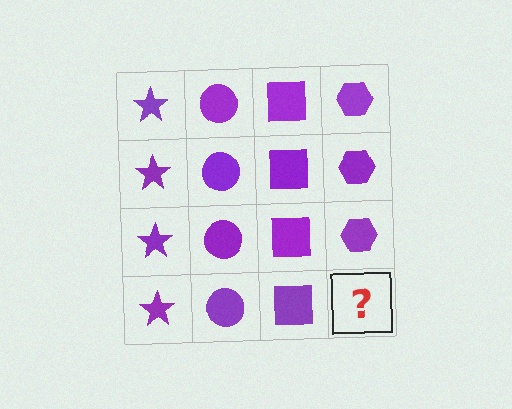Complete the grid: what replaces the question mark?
The question mark should be replaced with a purple hexagon.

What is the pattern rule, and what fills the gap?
The rule is that each column has a consistent shape. The gap should be filled with a purple hexagon.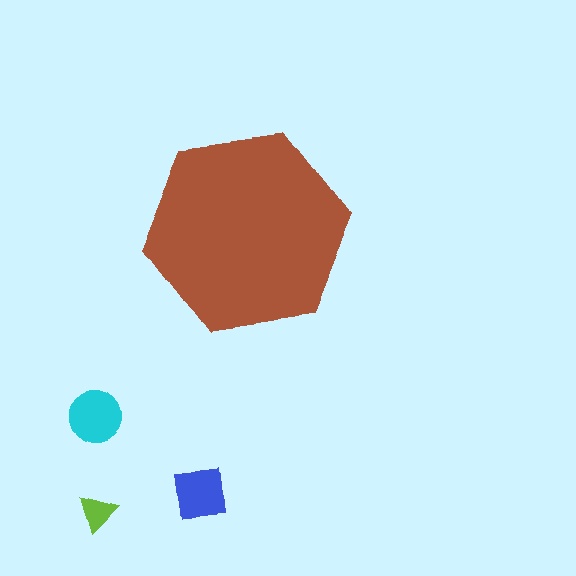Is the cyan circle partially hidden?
No, the cyan circle is fully visible.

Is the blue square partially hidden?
No, the blue square is fully visible.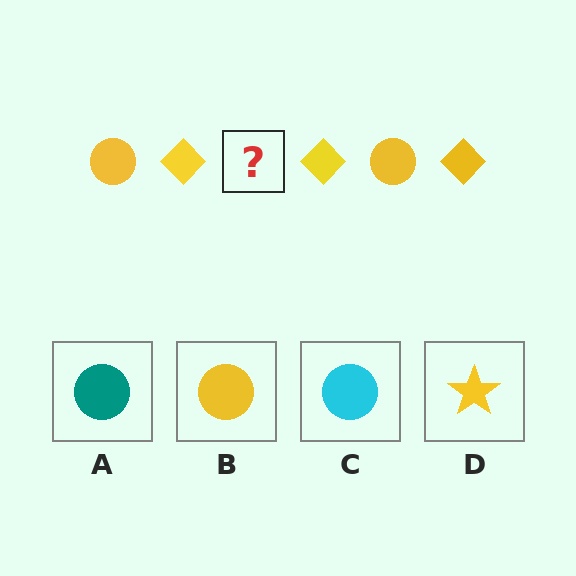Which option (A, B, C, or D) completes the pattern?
B.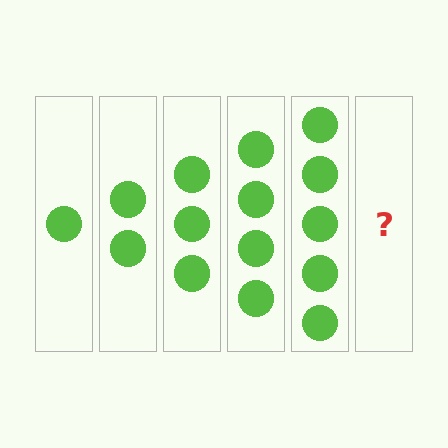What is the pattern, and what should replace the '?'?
The pattern is that each step adds one more circle. The '?' should be 6 circles.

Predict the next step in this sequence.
The next step is 6 circles.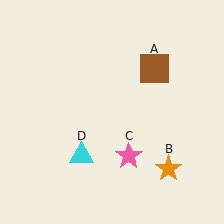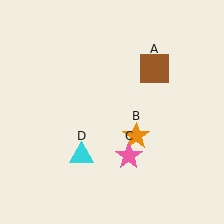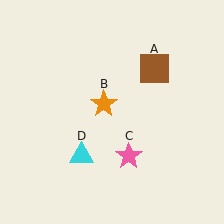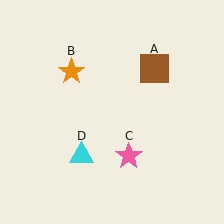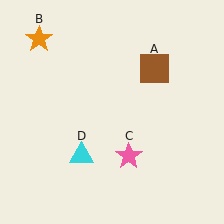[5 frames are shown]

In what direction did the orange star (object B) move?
The orange star (object B) moved up and to the left.